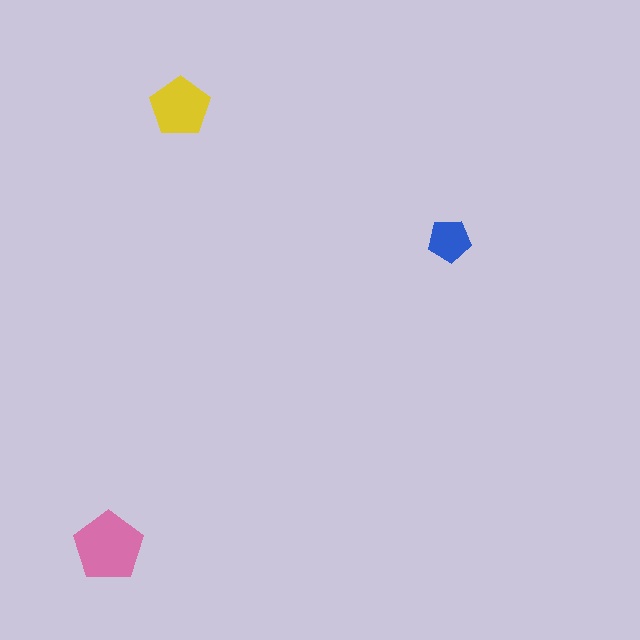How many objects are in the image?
There are 3 objects in the image.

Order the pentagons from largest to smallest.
the pink one, the yellow one, the blue one.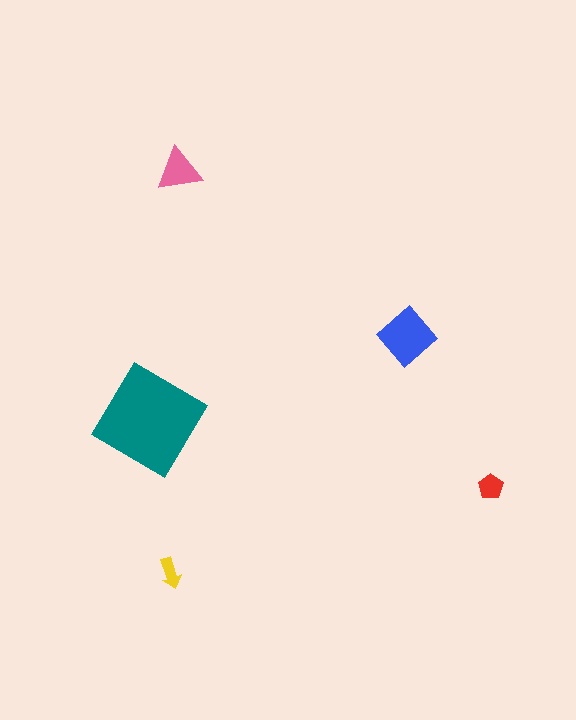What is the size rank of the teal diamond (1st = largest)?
1st.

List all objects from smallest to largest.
The yellow arrow, the red pentagon, the pink triangle, the blue diamond, the teal diamond.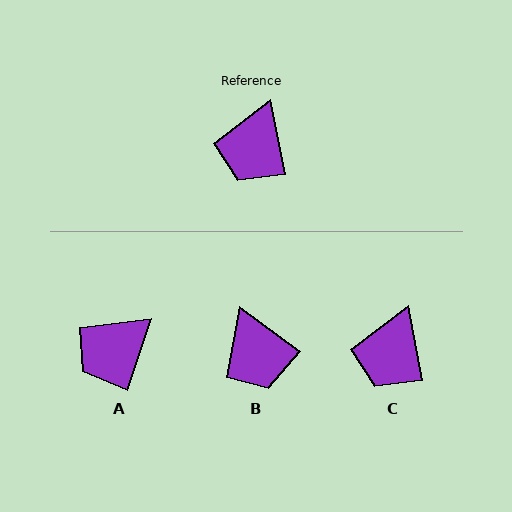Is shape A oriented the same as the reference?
No, it is off by about 30 degrees.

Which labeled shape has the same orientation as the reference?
C.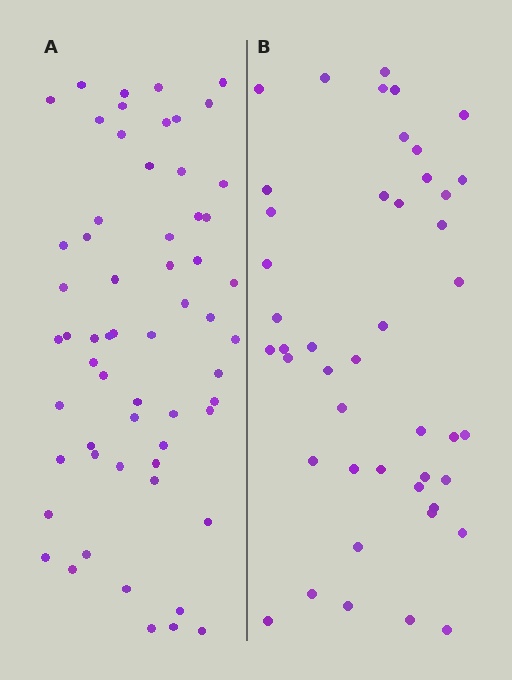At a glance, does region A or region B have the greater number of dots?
Region A (the left region) has more dots.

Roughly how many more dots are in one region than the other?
Region A has approximately 15 more dots than region B.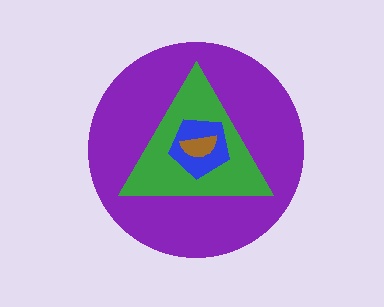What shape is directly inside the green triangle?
The blue pentagon.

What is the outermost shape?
The purple circle.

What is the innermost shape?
The brown semicircle.